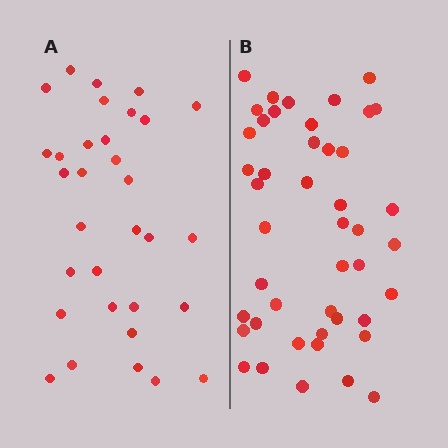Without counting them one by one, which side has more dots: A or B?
Region B (the right region) has more dots.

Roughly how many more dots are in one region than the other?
Region B has approximately 15 more dots than region A.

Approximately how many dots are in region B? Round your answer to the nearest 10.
About 40 dots. (The exact count is 45, which rounds to 40.)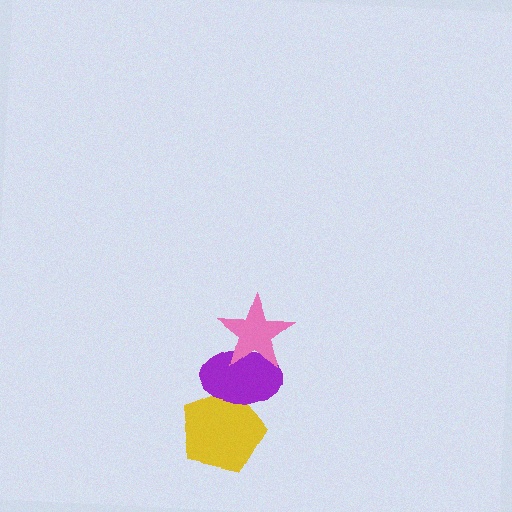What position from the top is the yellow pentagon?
The yellow pentagon is 3rd from the top.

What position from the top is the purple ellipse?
The purple ellipse is 2nd from the top.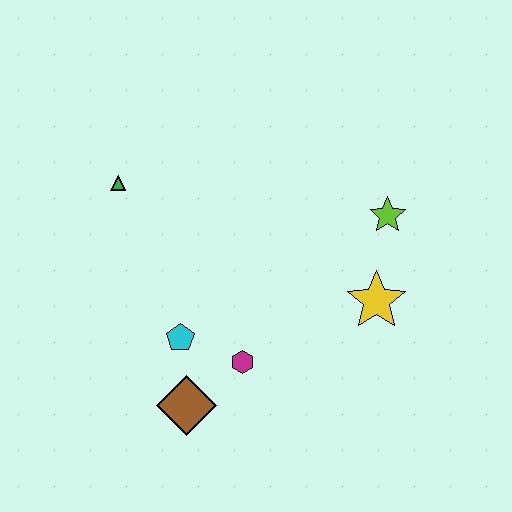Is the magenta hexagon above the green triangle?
No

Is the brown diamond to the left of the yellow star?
Yes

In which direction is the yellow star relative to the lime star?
The yellow star is below the lime star.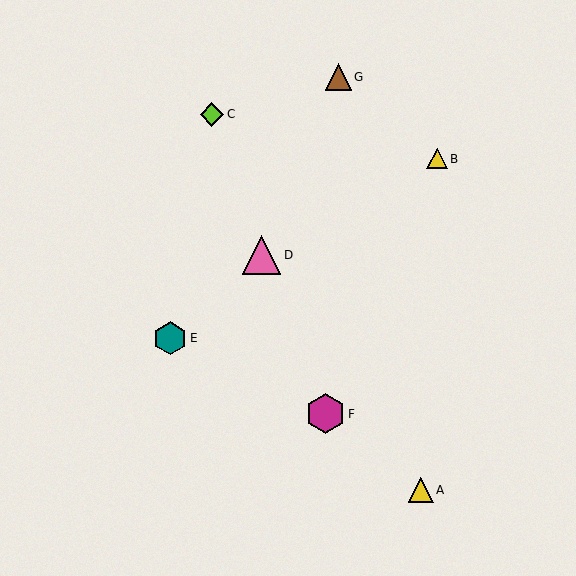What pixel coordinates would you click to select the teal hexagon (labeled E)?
Click at (170, 338) to select the teal hexagon E.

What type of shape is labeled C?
Shape C is a lime diamond.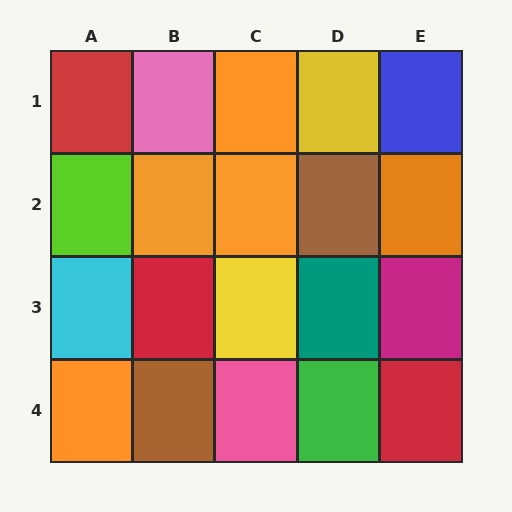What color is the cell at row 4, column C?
Pink.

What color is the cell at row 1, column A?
Red.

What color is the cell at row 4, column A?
Orange.